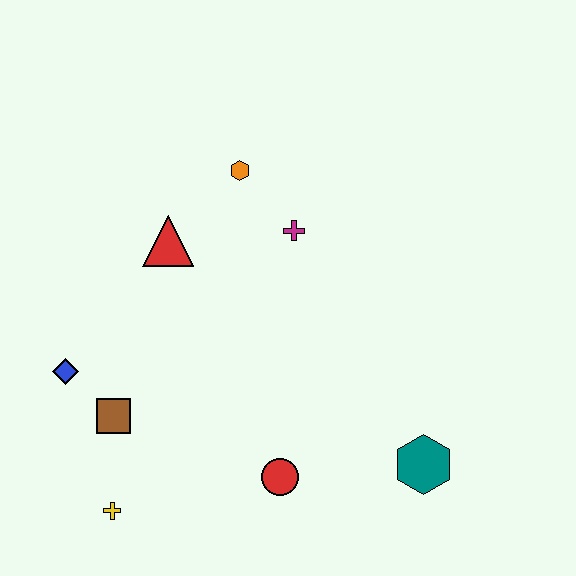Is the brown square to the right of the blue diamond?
Yes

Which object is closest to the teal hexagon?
The red circle is closest to the teal hexagon.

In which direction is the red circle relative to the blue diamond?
The red circle is to the right of the blue diamond.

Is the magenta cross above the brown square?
Yes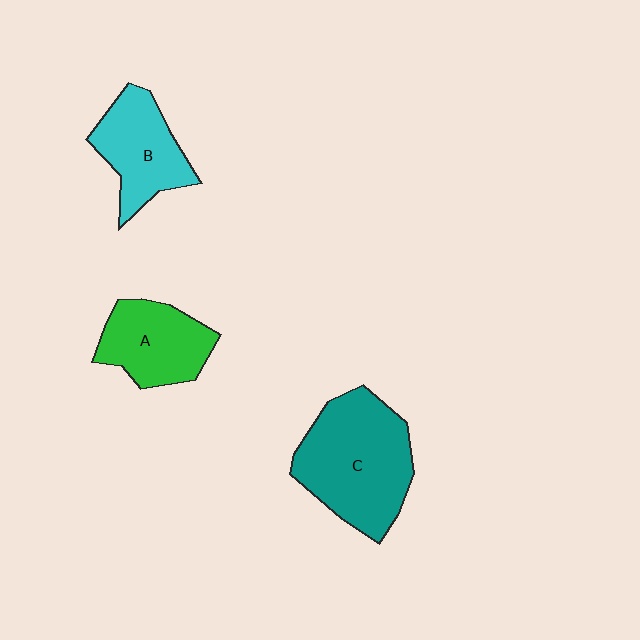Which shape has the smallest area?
Shape A (green).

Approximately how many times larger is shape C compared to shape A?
Approximately 1.6 times.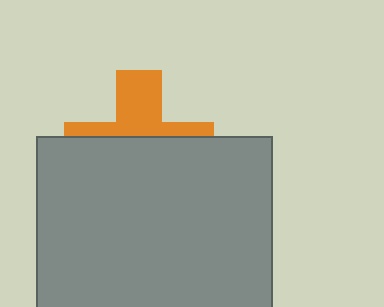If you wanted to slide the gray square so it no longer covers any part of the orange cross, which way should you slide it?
Slide it down — that is the most direct way to separate the two shapes.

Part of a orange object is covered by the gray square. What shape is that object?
It is a cross.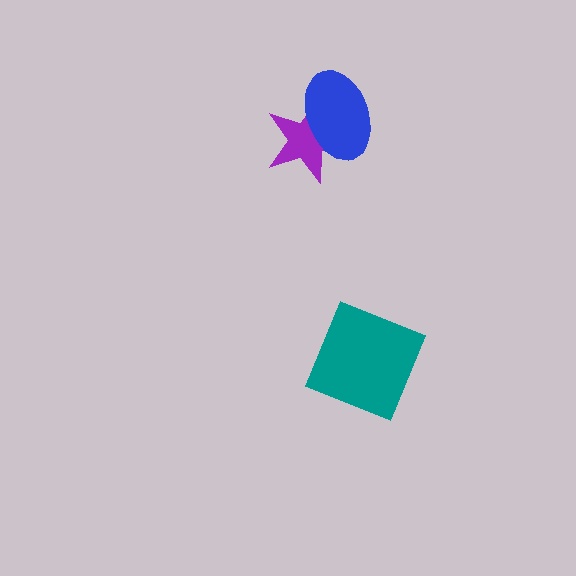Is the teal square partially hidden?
No, no other shape covers it.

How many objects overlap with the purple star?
1 object overlaps with the purple star.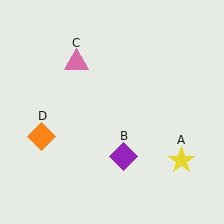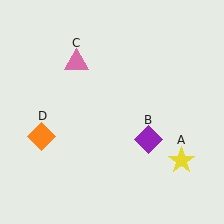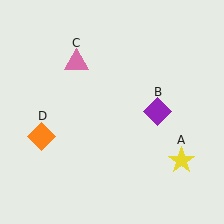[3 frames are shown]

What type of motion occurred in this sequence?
The purple diamond (object B) rotated counterclockwise around the center of the scene.